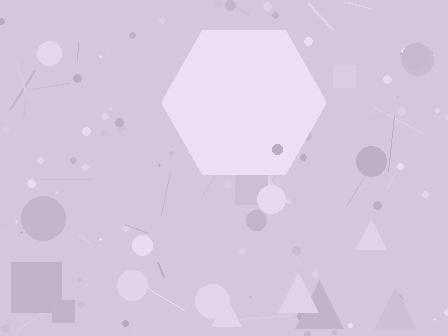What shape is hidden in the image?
A hexagon is hidden in the image.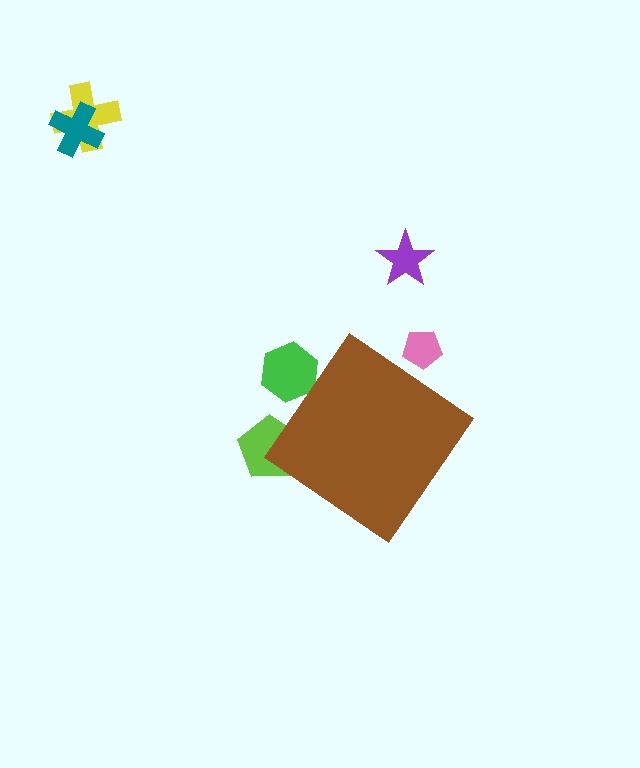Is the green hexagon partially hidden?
Yes, the green hexagon is partially hidden behind the brown diamond.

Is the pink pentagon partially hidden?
Yes, the pink pentagon is partially hidden behind the brown diamond.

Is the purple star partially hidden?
No, the purple star is fully visible.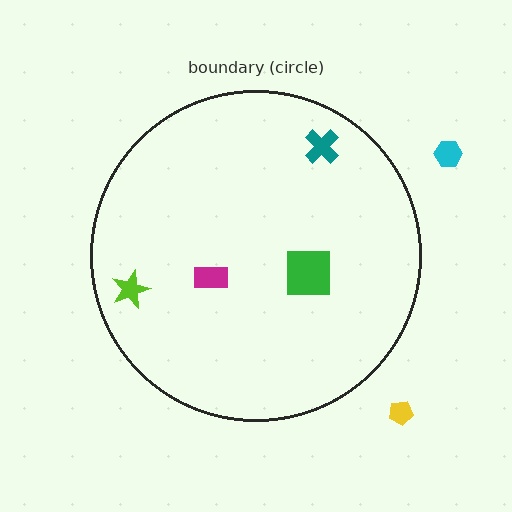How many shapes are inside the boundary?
4 inside, 2 outside.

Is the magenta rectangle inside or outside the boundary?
Inside.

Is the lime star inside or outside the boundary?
Inside.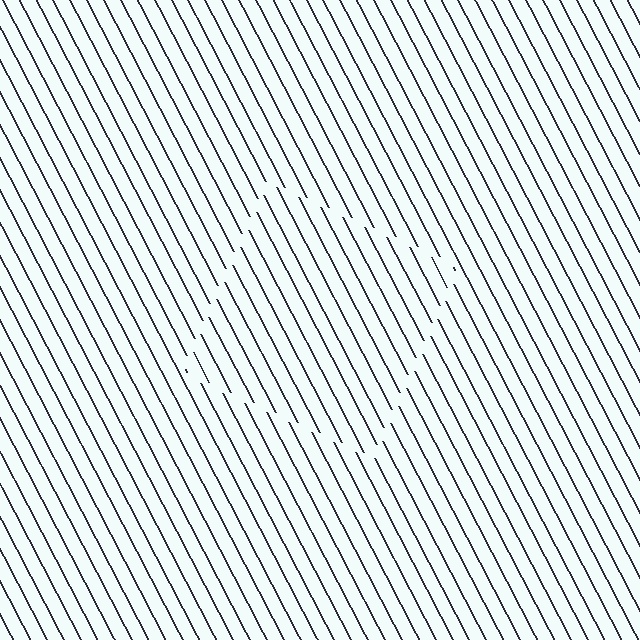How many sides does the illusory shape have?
4 sides — the line-ends trace a square.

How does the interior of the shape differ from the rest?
The interior of the shape contains the same grating, shifted by half a period — the contour is defined by the phase discontinuity where line-ends from the inner and outer gratings abut.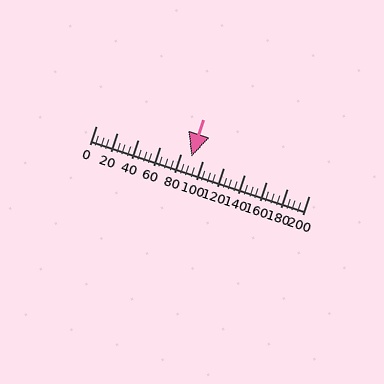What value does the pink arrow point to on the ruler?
The pink arrow points to approximately 90.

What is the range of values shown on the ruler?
The ruler shows values from 0 to 200.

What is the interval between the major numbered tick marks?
The major tick marks are spaced 20 units apart.